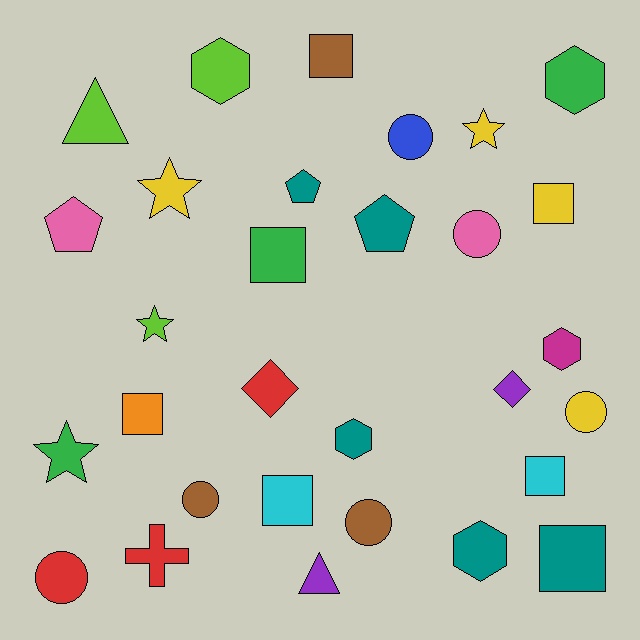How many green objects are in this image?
There are 3 green objects.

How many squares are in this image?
There are 7 squares.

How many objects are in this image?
There are 30 objects.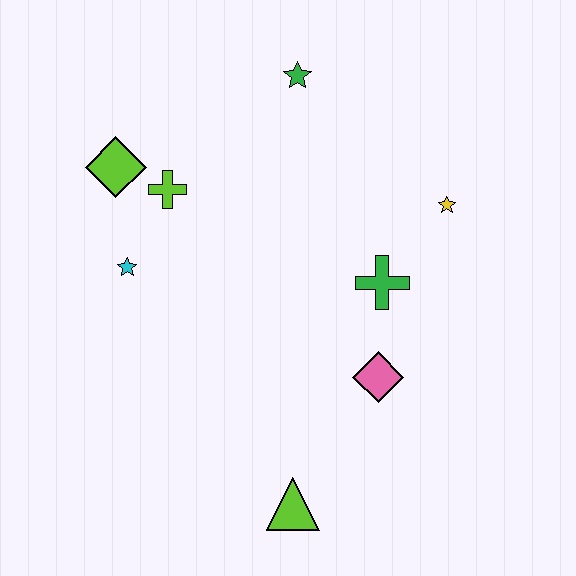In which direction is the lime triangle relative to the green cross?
The lime triangle is below the green cross.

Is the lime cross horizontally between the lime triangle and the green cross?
No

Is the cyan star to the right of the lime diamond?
Yes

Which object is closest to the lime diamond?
The lime cross is closest to the lime diamond.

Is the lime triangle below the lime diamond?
Yes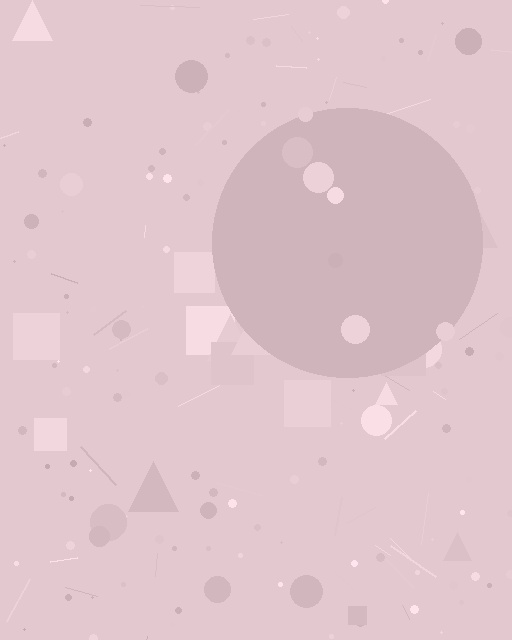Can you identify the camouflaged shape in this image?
The camouflaged shape is a circle.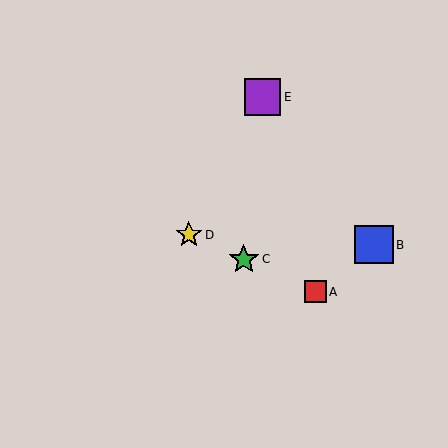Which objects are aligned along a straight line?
Objects A, C, D are aligned along a straight line.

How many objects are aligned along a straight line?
3 objects (A, C, D) are aligned along a straight line.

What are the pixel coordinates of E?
Object E is at (263, 97).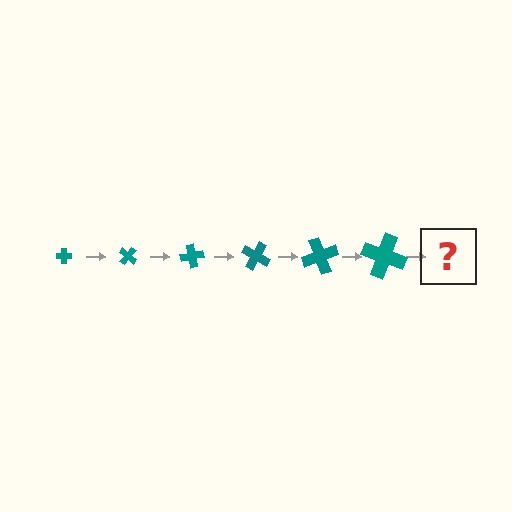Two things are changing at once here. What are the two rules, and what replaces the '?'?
The two rules are that the cross grows larger each step and it rotates 40 degrees each step. The '?' should be a cross, larger than the previous one and rotated 240 degrees from the start.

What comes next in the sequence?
The next element should be a cross, larger than the previous one and rotated 240 degrees from the start.